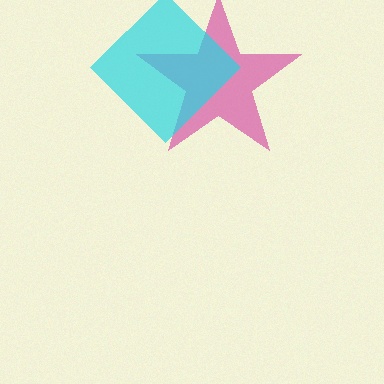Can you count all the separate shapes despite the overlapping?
Yes, there are 2 separate shapes.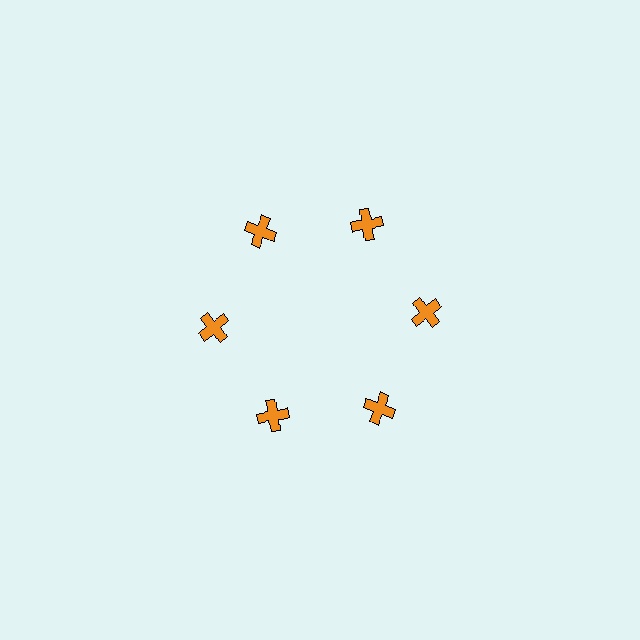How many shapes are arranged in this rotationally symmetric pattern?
There are 6 shapes, arranged in 6 groups of 1.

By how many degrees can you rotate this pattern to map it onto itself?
The pattern maps onto itself every 60 degrees of rotation.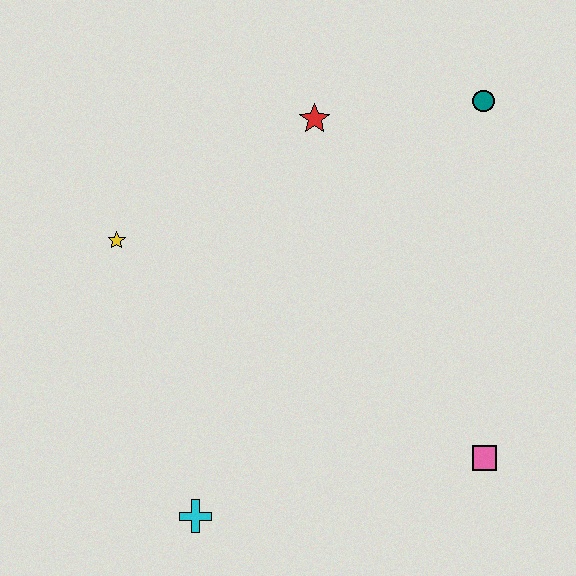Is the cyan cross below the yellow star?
Yes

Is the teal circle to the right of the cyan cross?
Yes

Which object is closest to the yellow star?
The red star is closest to the yellow star.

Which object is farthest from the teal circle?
The cyan cross is farthest from the teal circle.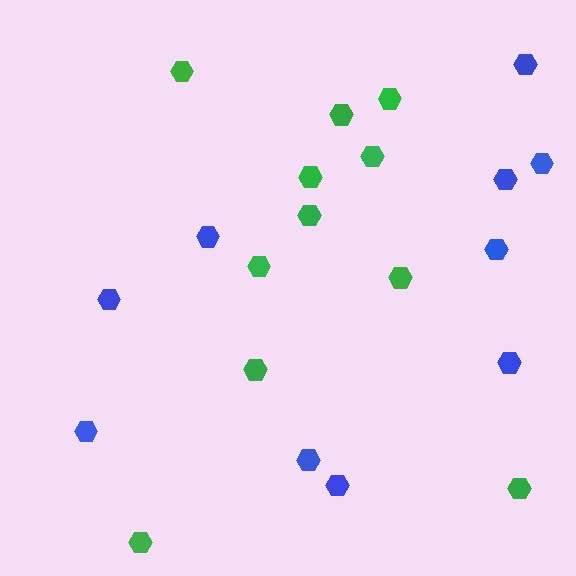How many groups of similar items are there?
There are 2 groups: one group of blue hexagons (10) and one group of green hexagons (11).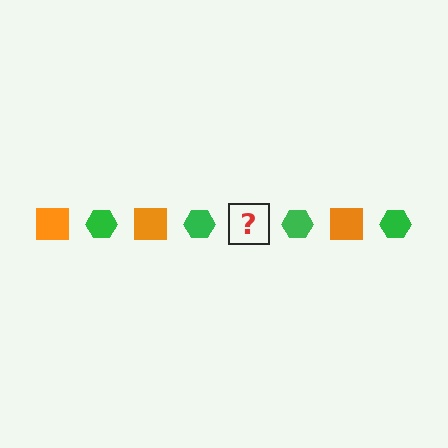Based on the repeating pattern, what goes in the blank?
The blank should be an orange square.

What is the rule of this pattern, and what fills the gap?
The rule is that the pattern alternates between orange square and green hexagon. The gap should be filled with an orange square.